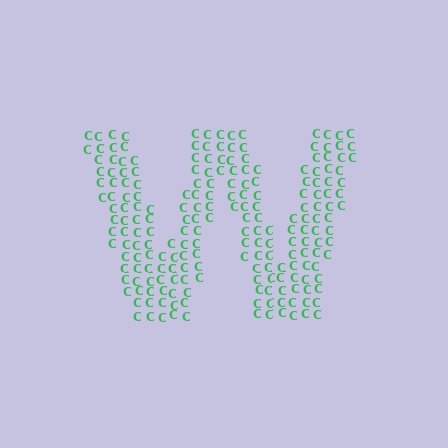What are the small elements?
The small elements are letter C's.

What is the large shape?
The large shape is the letter W.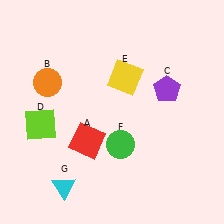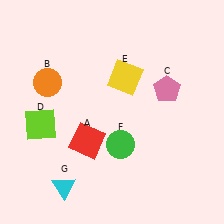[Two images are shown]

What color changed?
The pentagon (C) changed from purple in Image 1 to pink in Image 2.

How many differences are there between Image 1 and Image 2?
There is 1 difference between the two images.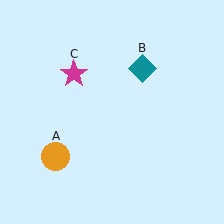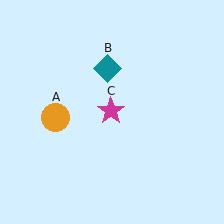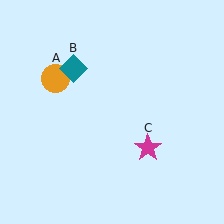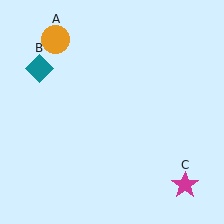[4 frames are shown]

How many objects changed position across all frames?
3 objects changed position: orange circle (object A), teal diamond (object B), magenta star (object C).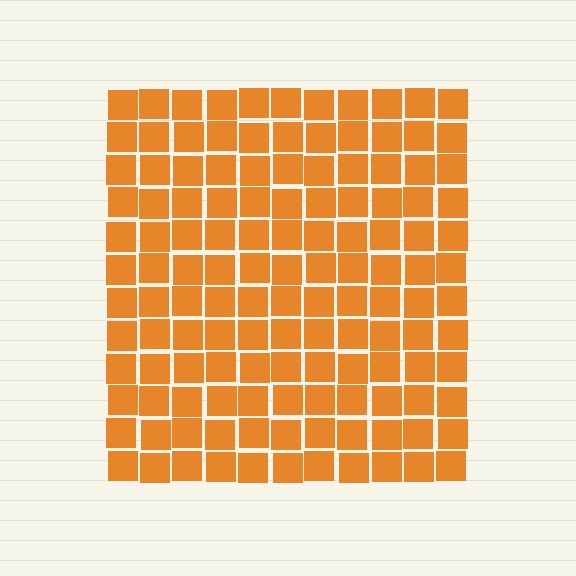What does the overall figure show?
The overall figure shows a square.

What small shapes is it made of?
It is made of small squares.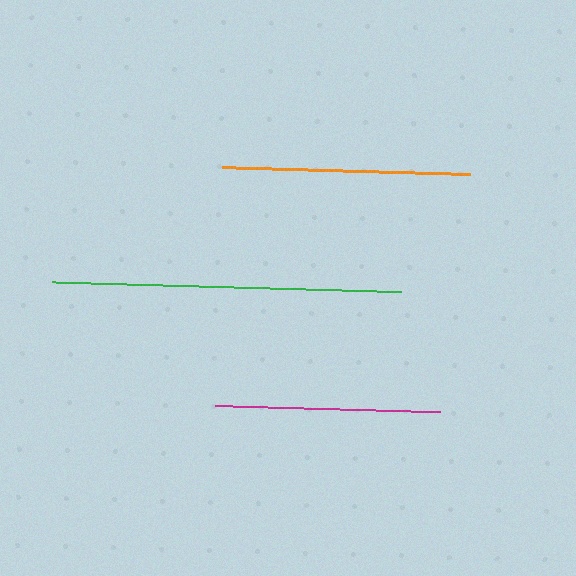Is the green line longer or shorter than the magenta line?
The green line is longer than the magenta line.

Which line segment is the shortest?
The magenta line is the shortest at approximately 226 pixels.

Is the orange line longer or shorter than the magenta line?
The orange line is longer than the magenta line.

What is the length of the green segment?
The green segment is approximately 349 pixels long.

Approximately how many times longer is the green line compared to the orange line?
The green line is approximately 1.4 times the length of the orange line.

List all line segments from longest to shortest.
From longest to shortest: green, orange, magenta.